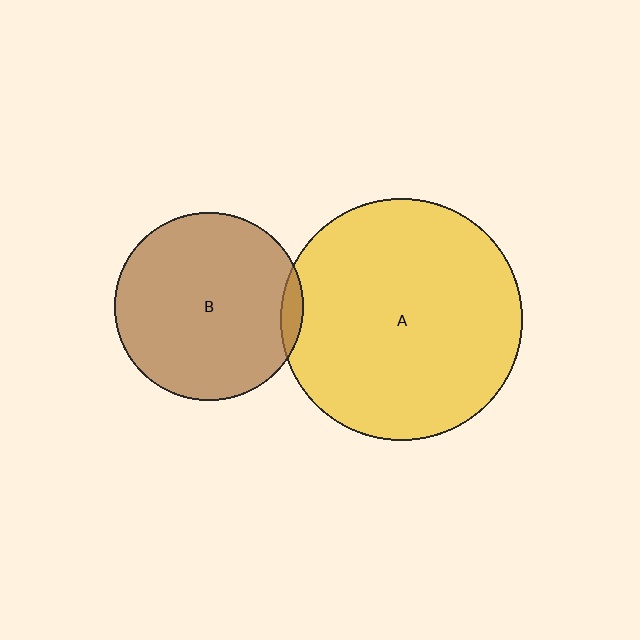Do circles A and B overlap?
Yes.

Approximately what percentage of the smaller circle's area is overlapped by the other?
Approximately 5%.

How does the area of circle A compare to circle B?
Approximately 1.7 times.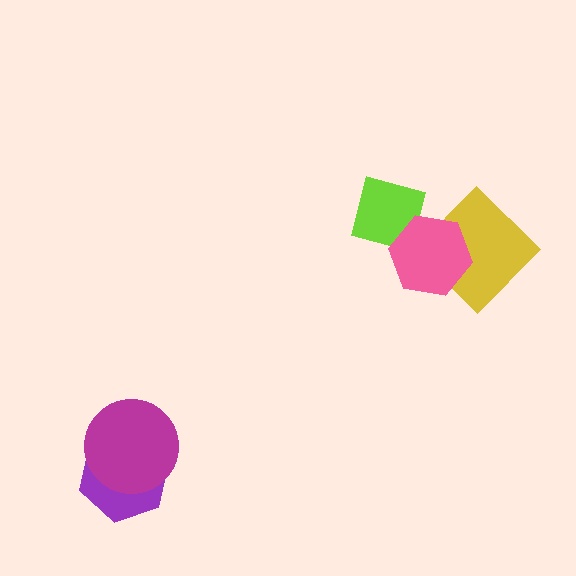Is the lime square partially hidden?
Yes, it is partially covered by another shape.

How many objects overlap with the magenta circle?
1 object overlaps with the magenta circle.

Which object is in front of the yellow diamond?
The pink hexagon is in front of the yellow diamond.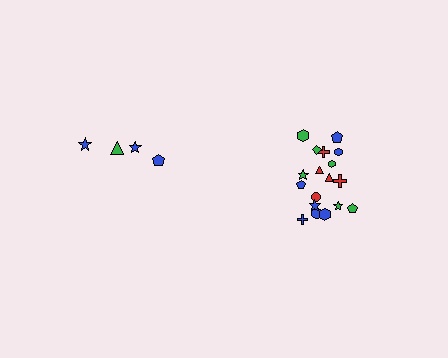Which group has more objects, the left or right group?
The right group.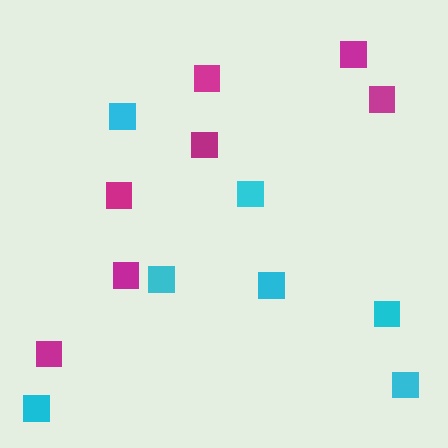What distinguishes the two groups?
There are 2 groups: one group of magenta squares (7) and one group of cyan squares (7).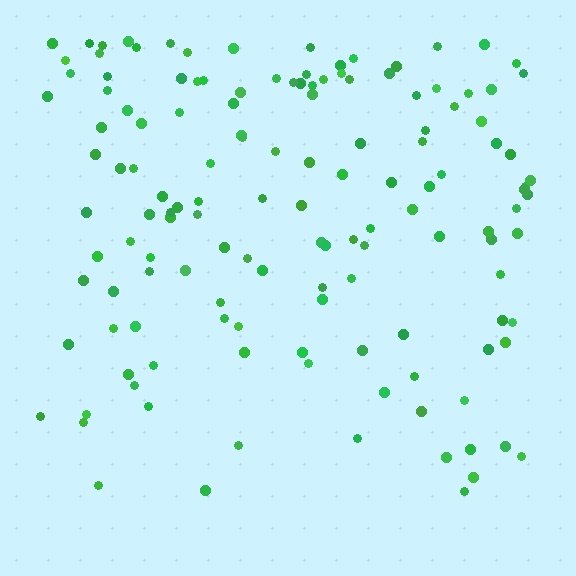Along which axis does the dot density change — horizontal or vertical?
Vertical.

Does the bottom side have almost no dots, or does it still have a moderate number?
Still a moderate number, just noticeably fewer than the top.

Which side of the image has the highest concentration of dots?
The top.